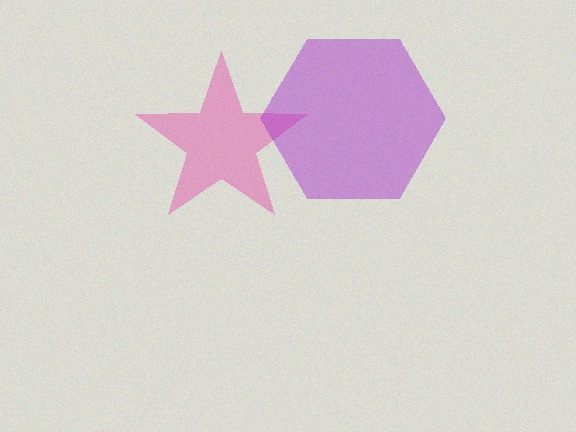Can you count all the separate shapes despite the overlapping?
Yes, there are 2 separate shapes.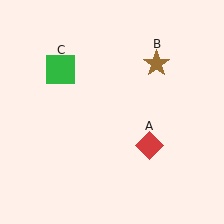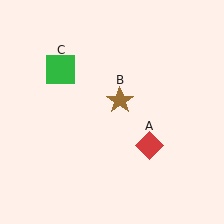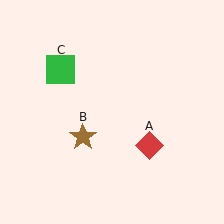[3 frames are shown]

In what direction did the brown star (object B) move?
The brown star (object B) moved down and to the left.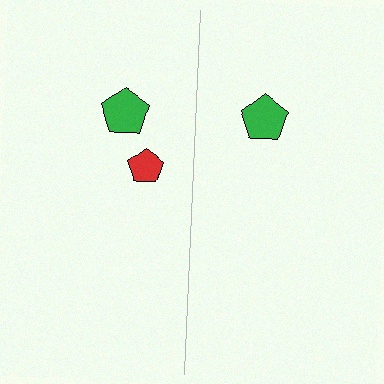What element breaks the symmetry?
A red pentagon is missing from the right side.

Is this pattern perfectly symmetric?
No, the pattern is not perfectly symmetric. A red pentagon is missing from the right side.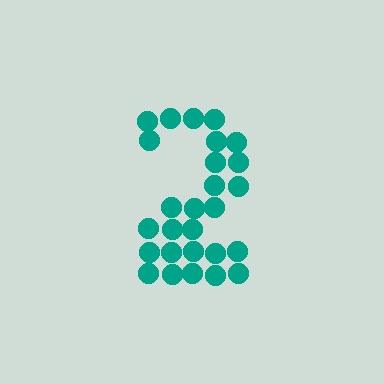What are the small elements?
The small elements are circles.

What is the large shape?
The large shape is the digit 2.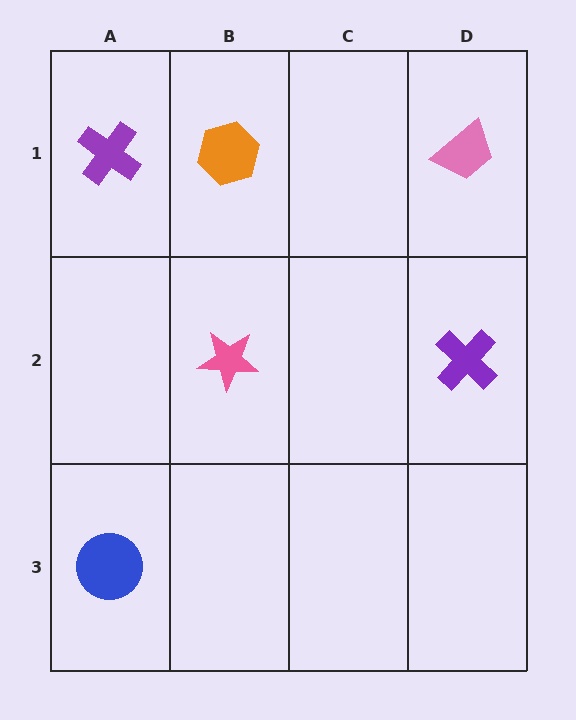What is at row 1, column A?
A purple cross.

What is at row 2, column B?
A pink star.